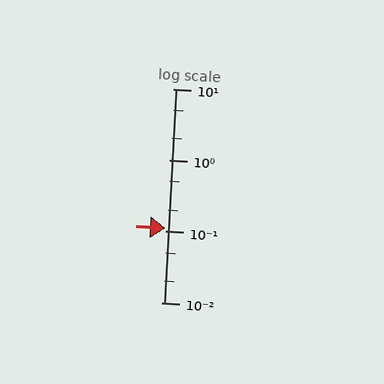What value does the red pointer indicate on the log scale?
The pointer indicates approximately 0.11.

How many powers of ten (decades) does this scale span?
The scale spans 3 decades, from 0.01 to 10.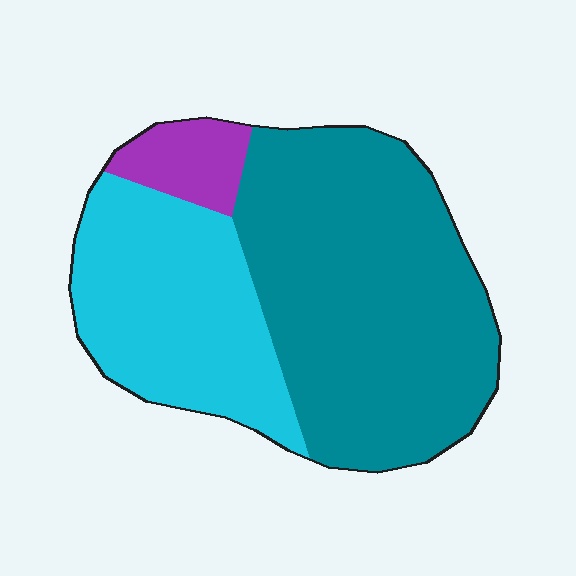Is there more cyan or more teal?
Teal.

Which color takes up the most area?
Teal, at roughly 60%.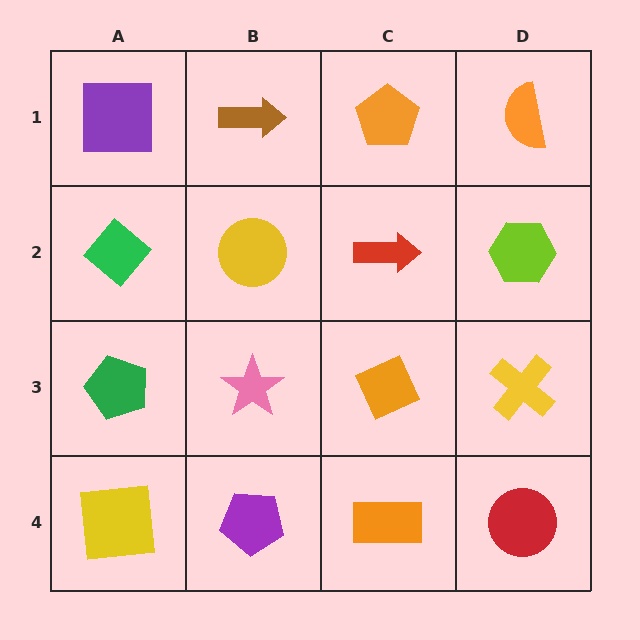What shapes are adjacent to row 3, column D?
A lime hexagon (row 2, column D), a red circle (row 4, column D), an orange diamond (row 3, column C).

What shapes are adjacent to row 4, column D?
A yellow cross (row 3, column D), an orange rectangle (row 4, column C).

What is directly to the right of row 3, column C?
A yellow cross.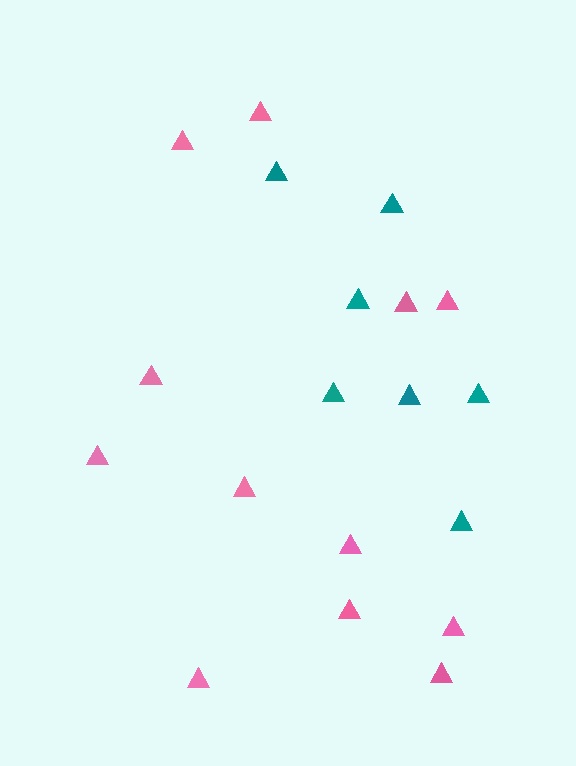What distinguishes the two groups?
There are 2 groups: one group of teal triangles (7) and one group of pink triangles (12).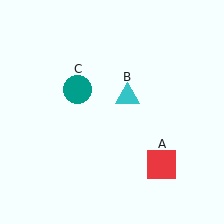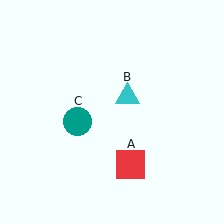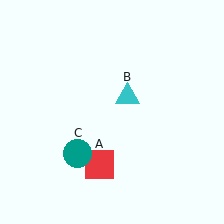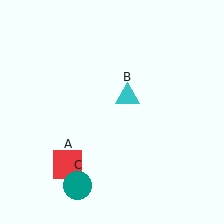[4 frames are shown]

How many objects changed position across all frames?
2 objects changed position: red square (object A), teal circle (object C).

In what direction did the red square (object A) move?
The red square (object A) moved left.